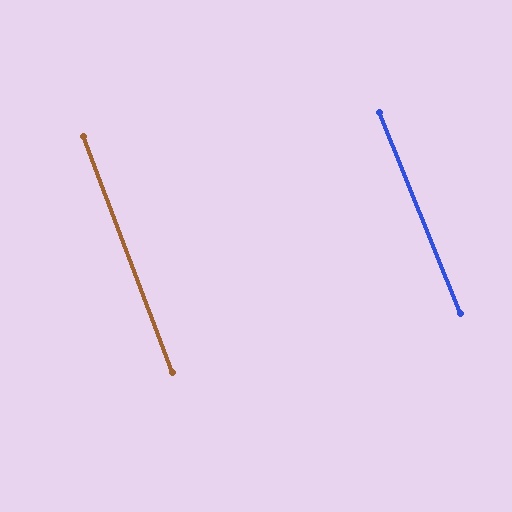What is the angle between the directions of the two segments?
Approximately 1 degree.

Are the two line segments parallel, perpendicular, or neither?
Parallel — their directions differ by only 1.4°.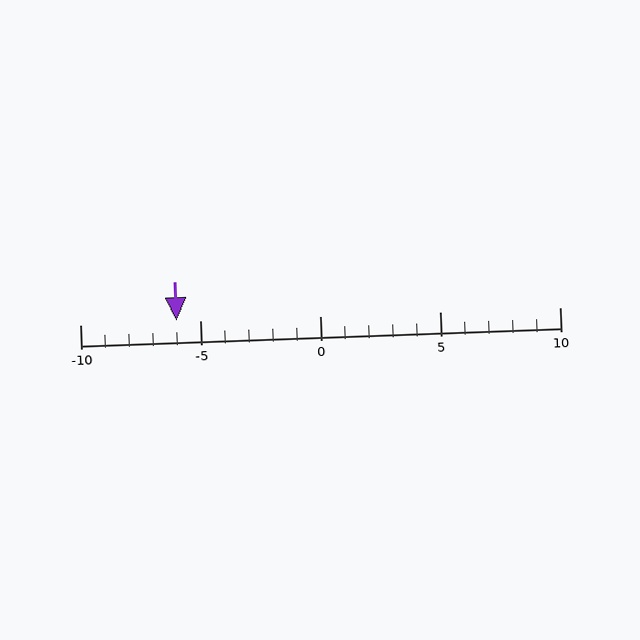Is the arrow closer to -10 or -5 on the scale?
The arrow is closer to -5.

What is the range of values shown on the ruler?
The ruler shows values from -10 to 10.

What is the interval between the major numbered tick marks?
The major tick marks are spaced 5 units apart.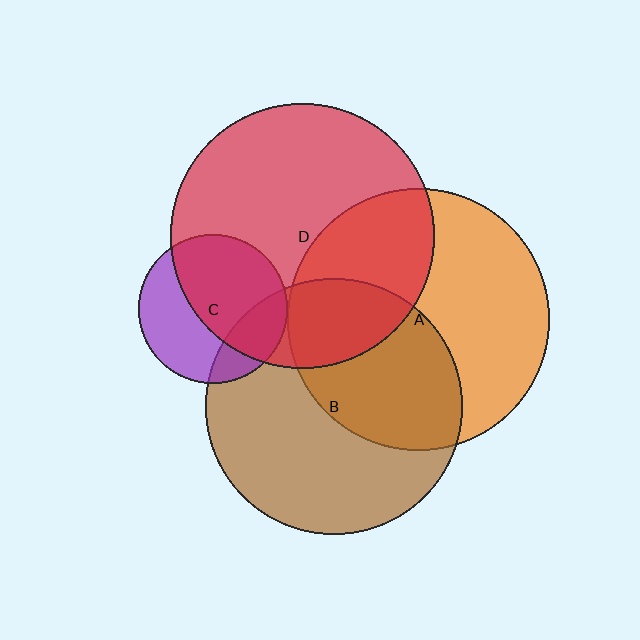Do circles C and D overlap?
Yes.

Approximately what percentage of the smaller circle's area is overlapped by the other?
Approximately 60%.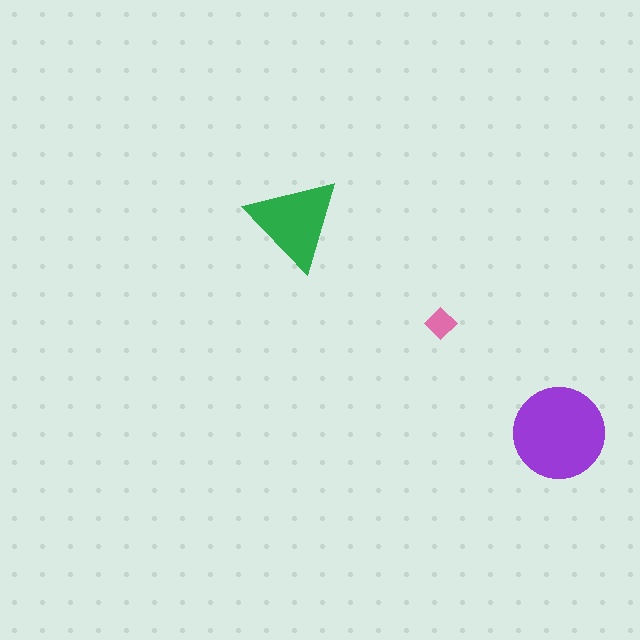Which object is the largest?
The purple circle.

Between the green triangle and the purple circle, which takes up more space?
The purple circle.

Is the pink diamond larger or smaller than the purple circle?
Smaller.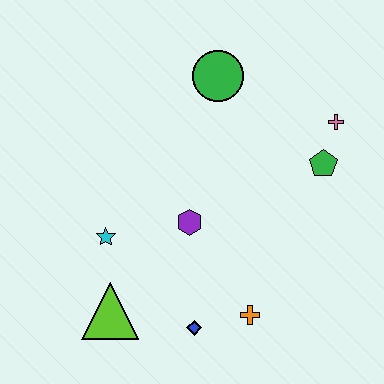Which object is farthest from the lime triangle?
The pink cross is farthest from the lime triangle.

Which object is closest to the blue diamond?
The orange cross is closest to the blue diamond.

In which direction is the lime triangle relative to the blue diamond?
The lime triangle is to the left of the blue diamond.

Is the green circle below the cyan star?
No